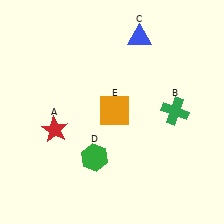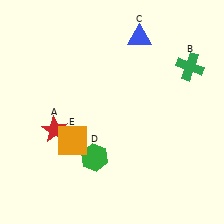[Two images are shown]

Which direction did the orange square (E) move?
The orange square (E) moved left.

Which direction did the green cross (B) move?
The green cross (B) moved up.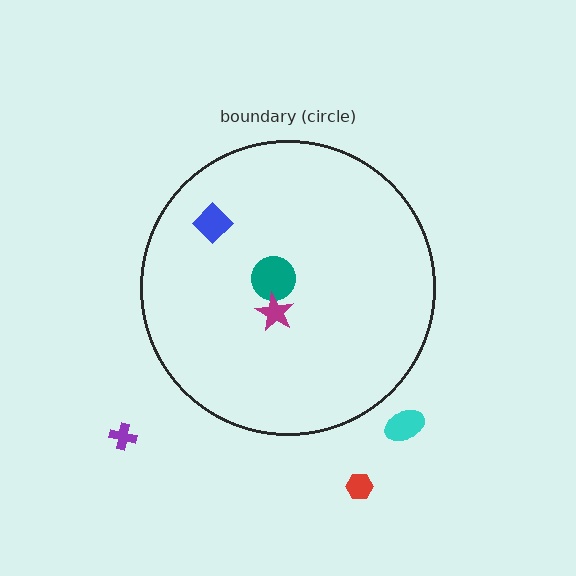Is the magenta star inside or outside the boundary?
Inside.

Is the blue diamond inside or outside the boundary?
Inside.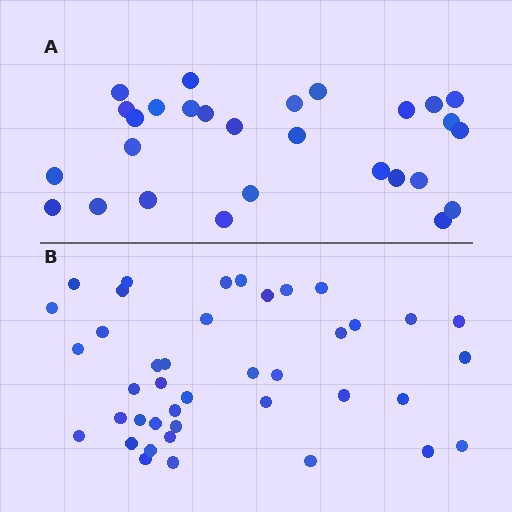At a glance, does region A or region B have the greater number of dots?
Region B (the bottom region) has more dots.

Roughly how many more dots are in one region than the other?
Region B has approximately 15 more dots than region A.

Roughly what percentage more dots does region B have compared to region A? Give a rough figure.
About 45% more.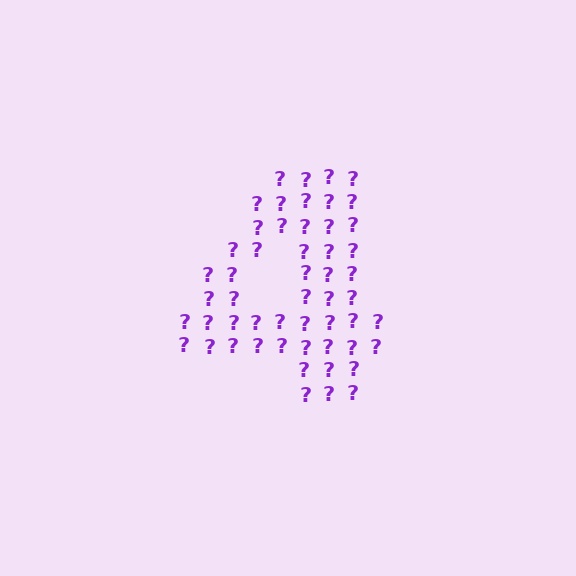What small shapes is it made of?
It is made of small question marks.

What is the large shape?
The large shape is the digit 4.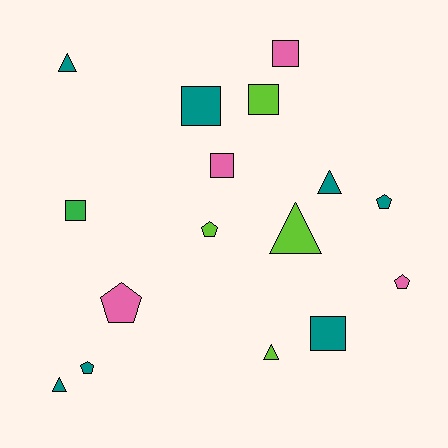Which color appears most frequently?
Teal, with 7 objects.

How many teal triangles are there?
There are 3 teal triangles.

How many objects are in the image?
There are 16 objects.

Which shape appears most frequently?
Square, with 6 objects.